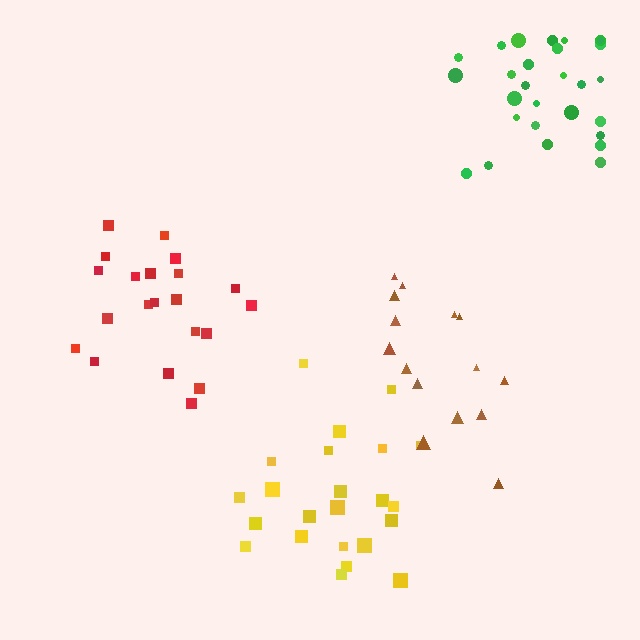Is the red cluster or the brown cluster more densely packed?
Red.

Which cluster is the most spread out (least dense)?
Brown.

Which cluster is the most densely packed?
Red.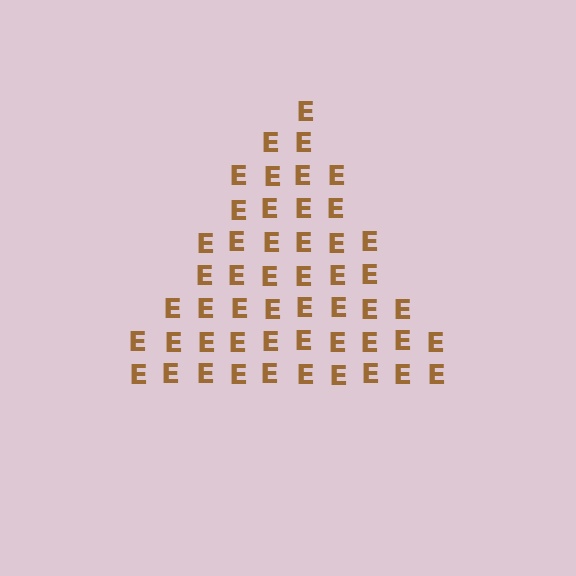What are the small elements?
The small elements are letter E's.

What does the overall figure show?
The overall figure shows a triangle.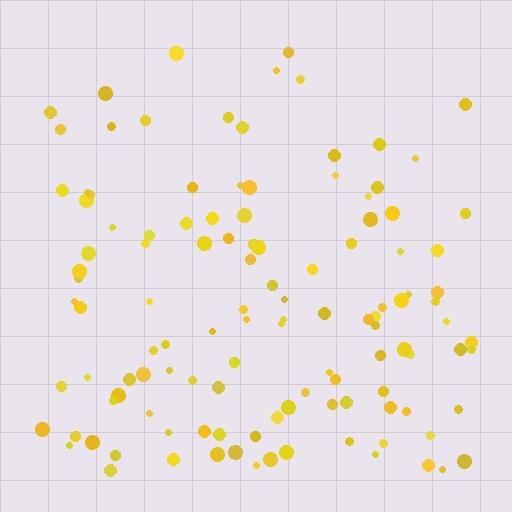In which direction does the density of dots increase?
From top to bottom, with the bottom side densest.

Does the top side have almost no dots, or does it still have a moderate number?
Still a moderate number, just noticeably fewer than the bottom.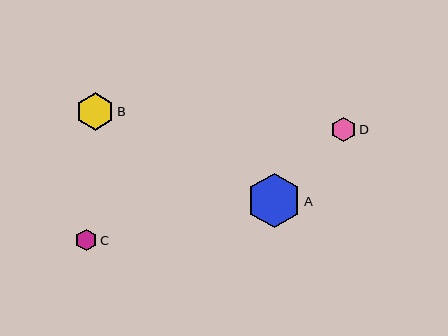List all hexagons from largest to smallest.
From largest to smallest: A, B, D, C.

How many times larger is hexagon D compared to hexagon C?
Hexagon D is approximately 1.2 times the size of hexagon C.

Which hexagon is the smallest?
Hexagon C is the smallest with a size of approximately 21 pixels.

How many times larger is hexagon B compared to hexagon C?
Hexagon B is approximately 1.7 times the size of hexagon C.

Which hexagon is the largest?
Hexagon A is the largest with a size of approximately 55 pixels.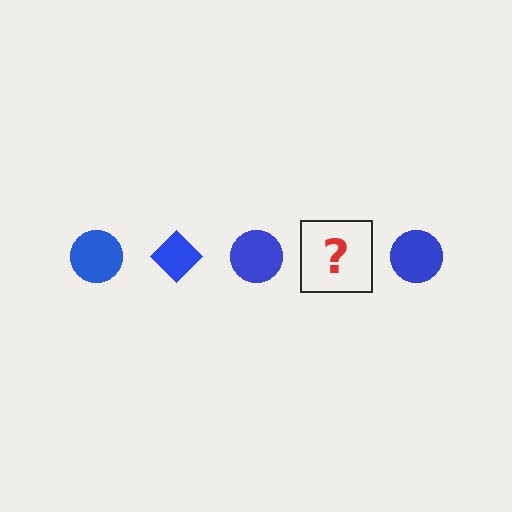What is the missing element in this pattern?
The missing element is a blue diamond.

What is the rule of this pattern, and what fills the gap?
The rule is that the pattern cycles through circle, diamond shapes in blue. The gap should be filled with a blue diamond.